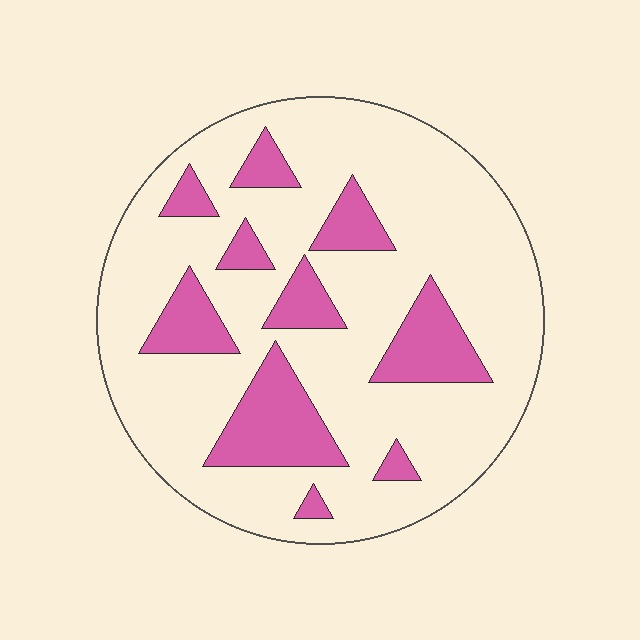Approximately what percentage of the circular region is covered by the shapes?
Approximately 20%.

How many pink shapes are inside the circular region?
10.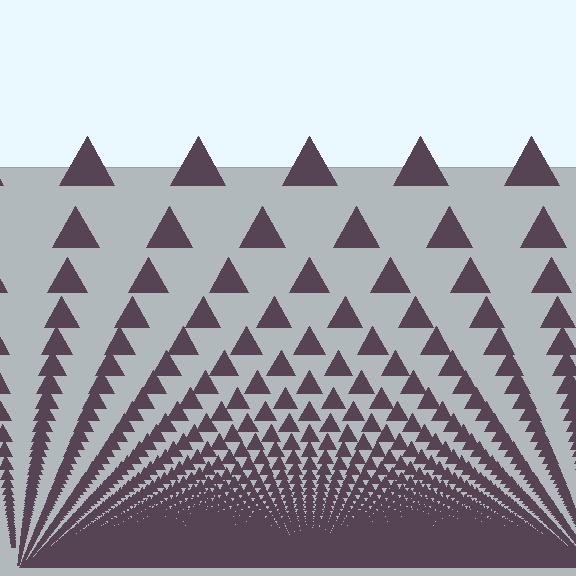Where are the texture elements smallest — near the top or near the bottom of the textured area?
Near the bottom.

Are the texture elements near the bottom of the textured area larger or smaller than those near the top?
Smaller. The gradient is inverted — elements near the bottom are smaller and denser.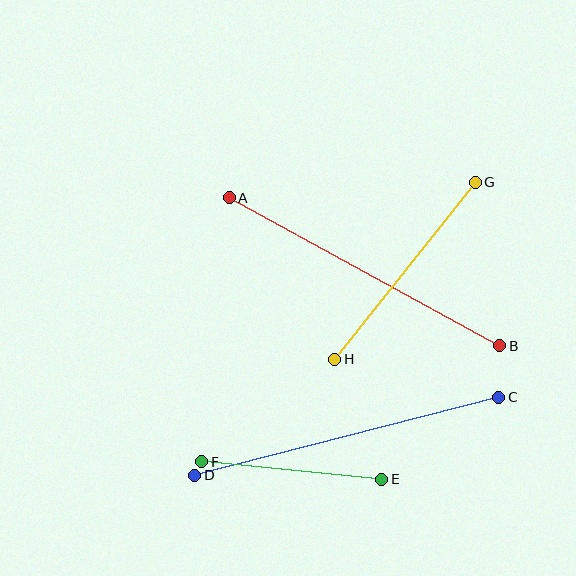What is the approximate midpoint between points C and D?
The midpoint is at approximately (347, 436) pixels.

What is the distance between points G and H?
The distance is approximately 226 pixels.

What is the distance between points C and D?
The distance is approximately 314 pixels.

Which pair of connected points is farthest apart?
Points C and D are farthest apart.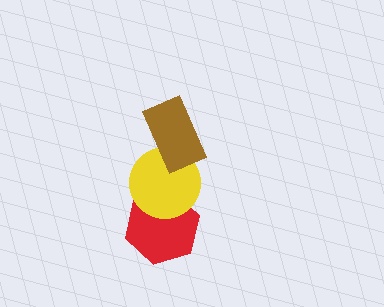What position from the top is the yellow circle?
The yellow circle is 2nd from the top.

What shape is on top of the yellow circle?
The brown rectangle is on top of the yellow circle.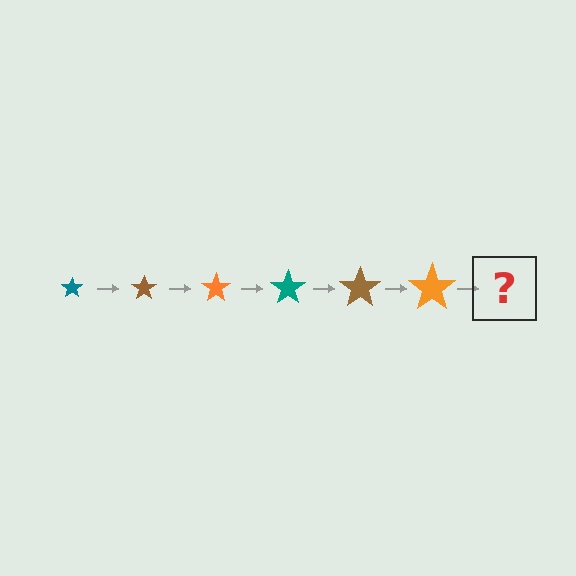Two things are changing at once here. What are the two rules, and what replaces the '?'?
The two rules are that the star grows larger each step and the color cycles through teal, brown, and orange. The '?' should be a teal star, larger than the previous one.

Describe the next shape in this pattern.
It should be a teal star, larger than the previous one.